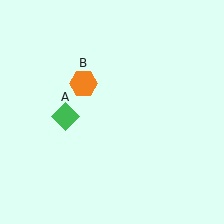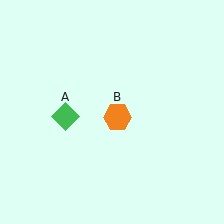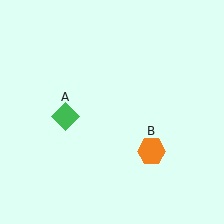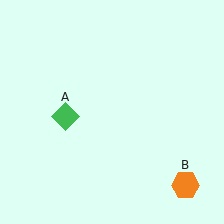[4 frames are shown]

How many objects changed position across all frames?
1 object changed position: orange hexagon (object B).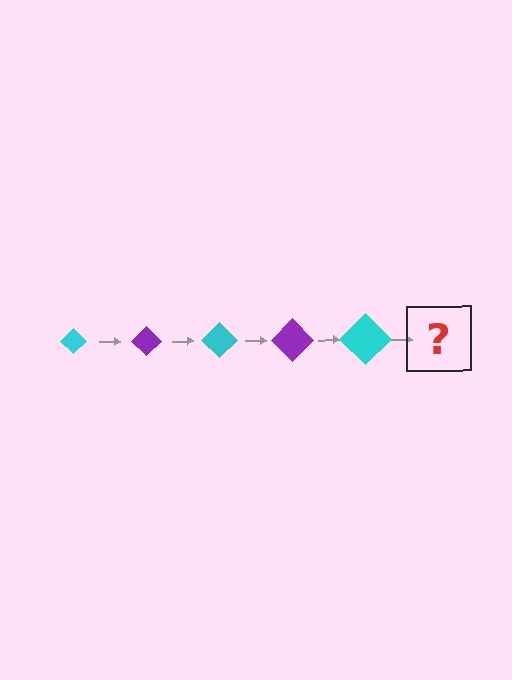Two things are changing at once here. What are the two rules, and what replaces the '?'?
The two rules are that the diamond grows larger each step and the color cycles through cyan and purple. The '?' should be a purple diamond, larger than the previous one.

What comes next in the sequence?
The next element should be a purple diamond, larger than the previous one.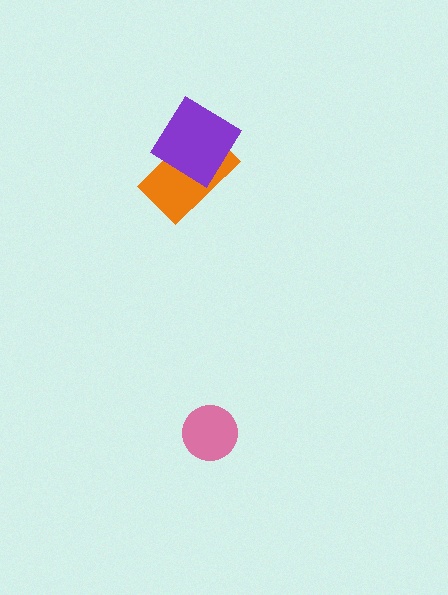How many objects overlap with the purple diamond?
1 object overlaps with the purple diamond.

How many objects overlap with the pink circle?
0 objects overlap with the pink circle.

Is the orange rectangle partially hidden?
Yes, it is partially covered by another shape.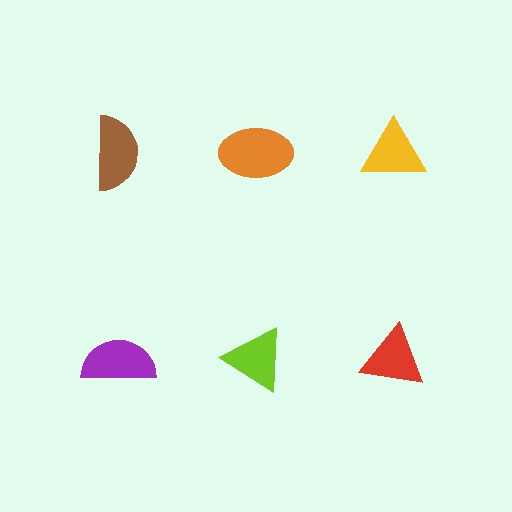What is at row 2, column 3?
A red triangle.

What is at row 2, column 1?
A purple semicircle.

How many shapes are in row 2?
3 shapes.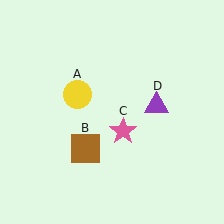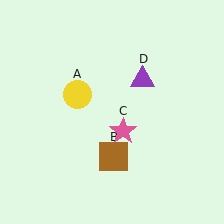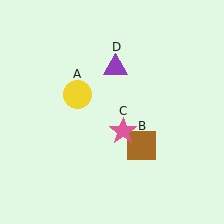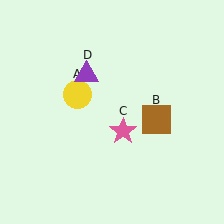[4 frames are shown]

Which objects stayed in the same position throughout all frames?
Yellow circle (object A) and pink star (object C) remained stationary.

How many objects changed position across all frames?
2 objects changed position: brown square (object B), purple triangle (object D).